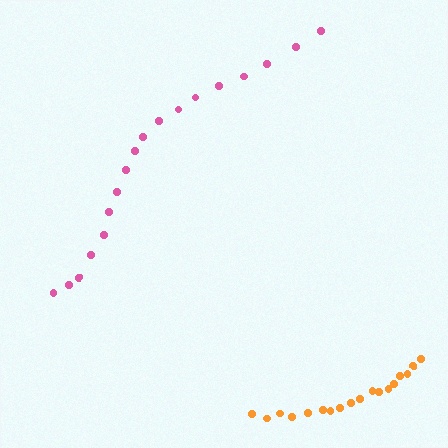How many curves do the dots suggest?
There are 2 distinct paths.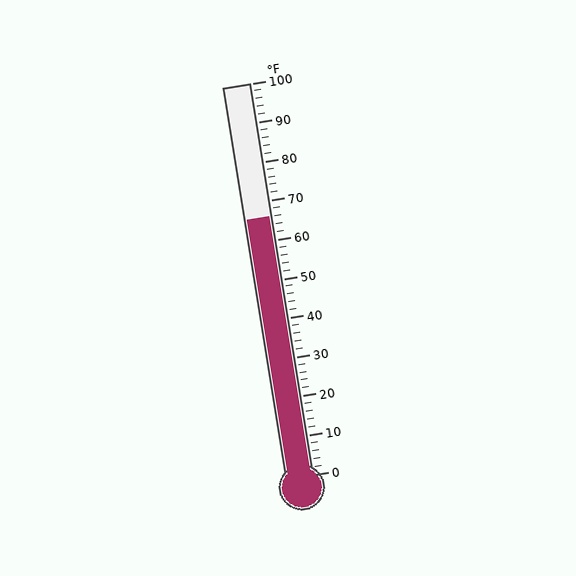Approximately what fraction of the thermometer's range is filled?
The thermometer is filled to approximately 65% of its range.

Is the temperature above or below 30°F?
The temperature is above 30°F.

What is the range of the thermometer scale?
The thermometer scale ranges from 0°F to 100°F.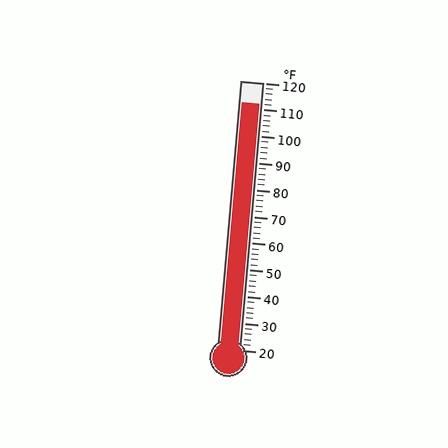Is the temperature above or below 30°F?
The temperature is above 30°F.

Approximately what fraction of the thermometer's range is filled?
The thermometer is filled to approximately 90% of its range.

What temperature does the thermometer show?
The thermometer shows approximately 112°F.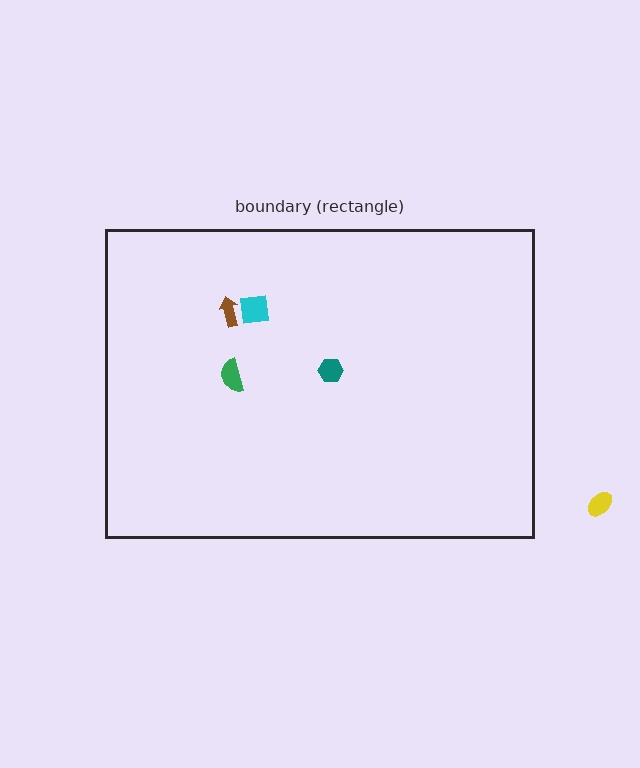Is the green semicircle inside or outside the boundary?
Inside.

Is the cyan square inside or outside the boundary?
Inside.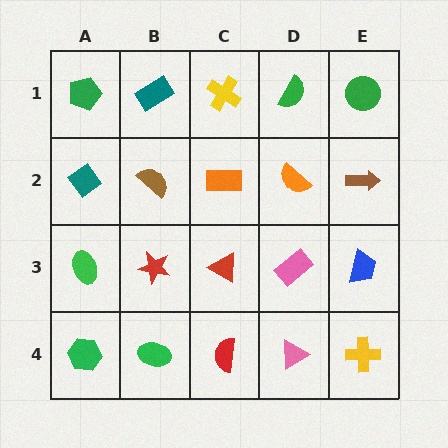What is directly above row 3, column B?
A brown semicircle.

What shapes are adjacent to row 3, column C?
An orange rectangle (row 2, column C), a red semicircle (row 4, column C), a red star (row 3, column B), a pink rectangle (row 3, column D).